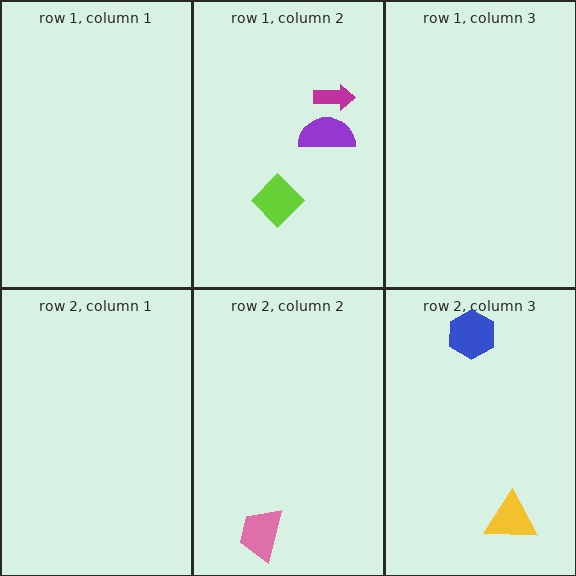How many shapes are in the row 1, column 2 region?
3.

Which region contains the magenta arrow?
The row 1, column 2 region.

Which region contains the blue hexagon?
The row 2, column 3 region.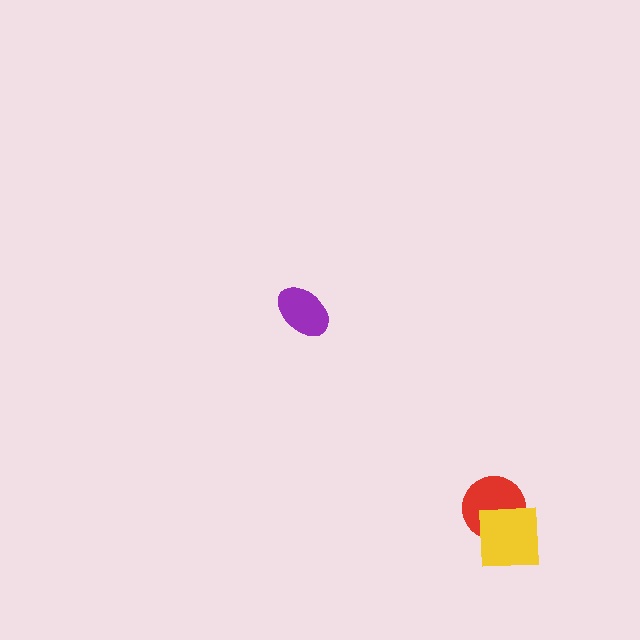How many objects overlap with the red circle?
1 object overlaps with the red circle.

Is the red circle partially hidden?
Yes, it is partially covered by another shape.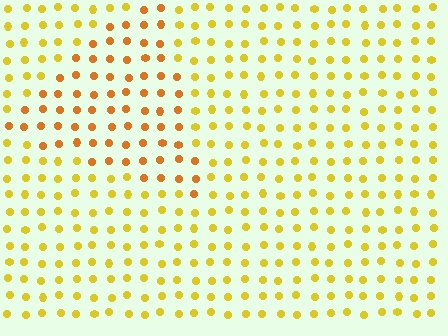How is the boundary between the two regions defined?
The boundary is defined purely by a slight shift in hue (about 28 degrees). Spacing, size, and orientation are identical on both sides.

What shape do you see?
I see a triangle.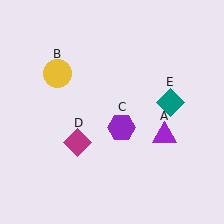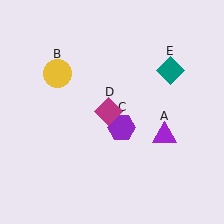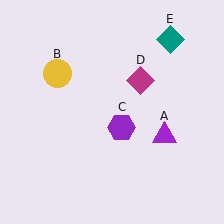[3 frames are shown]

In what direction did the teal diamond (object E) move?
The teal diamond (object E) moved up.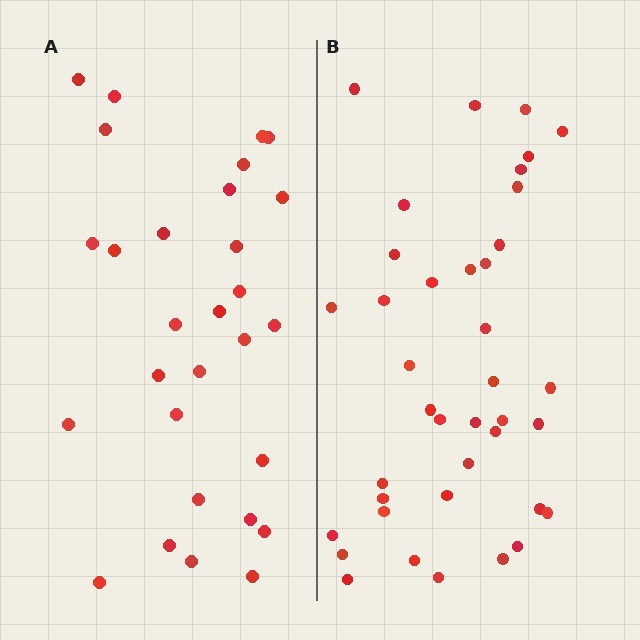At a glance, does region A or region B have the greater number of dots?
Region B (the right region) has more dots.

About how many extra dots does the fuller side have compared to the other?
Region B has roughly 10 or so more dots than region A.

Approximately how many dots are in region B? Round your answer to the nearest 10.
About 40 dots. (The exact count is 39, which rounds to 40.)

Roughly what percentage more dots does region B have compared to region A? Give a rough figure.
About 35% more.